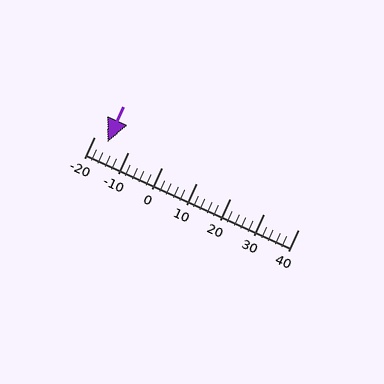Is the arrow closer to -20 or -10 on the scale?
The arrow is closer to -20.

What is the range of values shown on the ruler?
The ruler shows values from -20 to 40.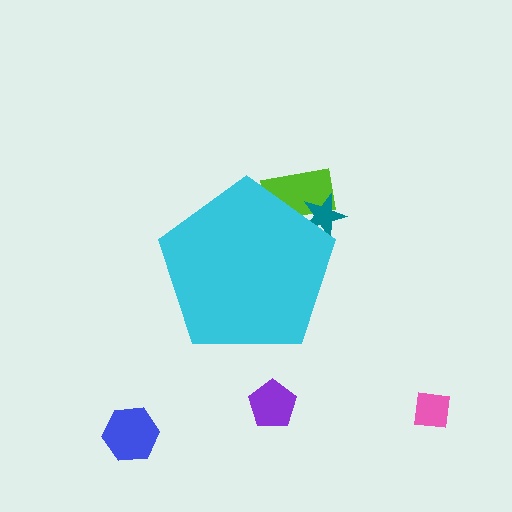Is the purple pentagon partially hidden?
No, the purple pentagon is fully visible.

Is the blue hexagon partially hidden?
No, the blue hexagon is fully visible.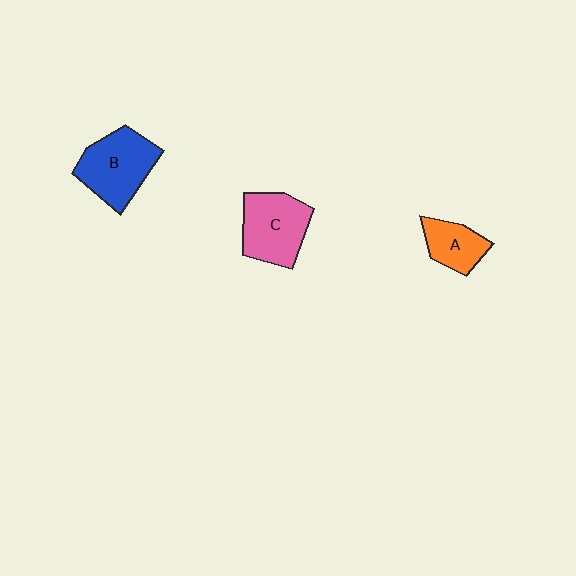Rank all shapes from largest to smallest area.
From largest to smallest: B (blue), C (pink), A (orange).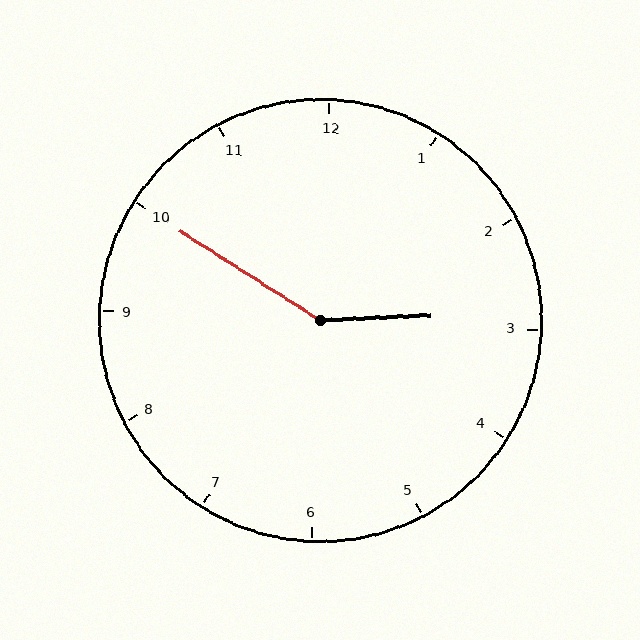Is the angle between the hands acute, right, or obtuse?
It is obtuse.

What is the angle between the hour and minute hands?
Approximately 145 degrees.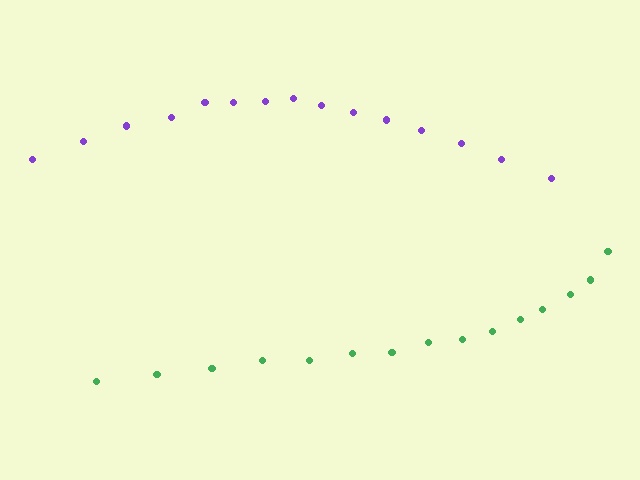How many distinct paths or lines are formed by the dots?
There are 2 distinct paths.